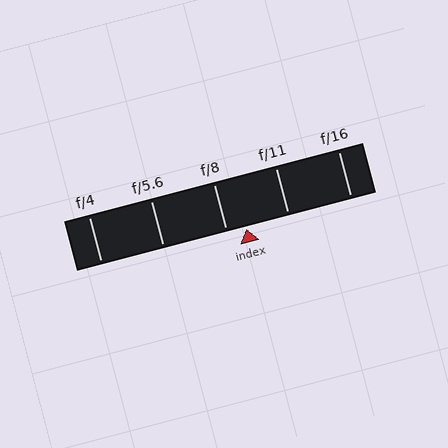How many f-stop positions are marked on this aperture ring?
There are 5 f-stop positions marked.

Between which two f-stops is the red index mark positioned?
The index mark is between f/8 and f/11.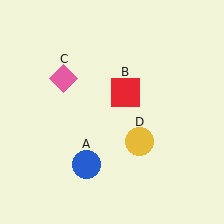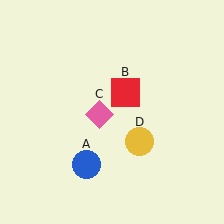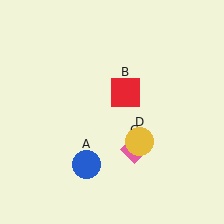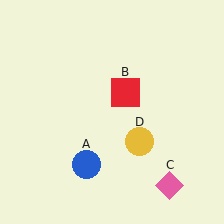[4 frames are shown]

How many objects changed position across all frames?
1 object changed position: pink diamond (object C).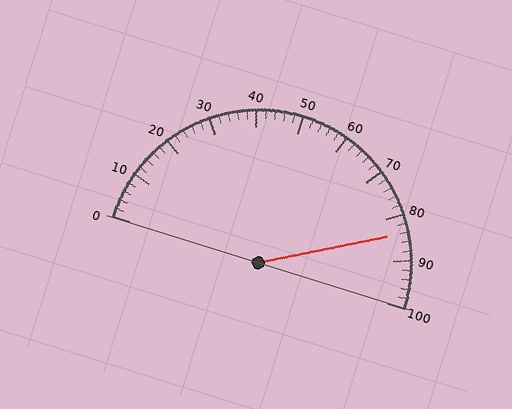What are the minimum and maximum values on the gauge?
The gauge ranges from 0 to 100.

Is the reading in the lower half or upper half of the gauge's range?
The reading is in the upper half of the range (0 to 100).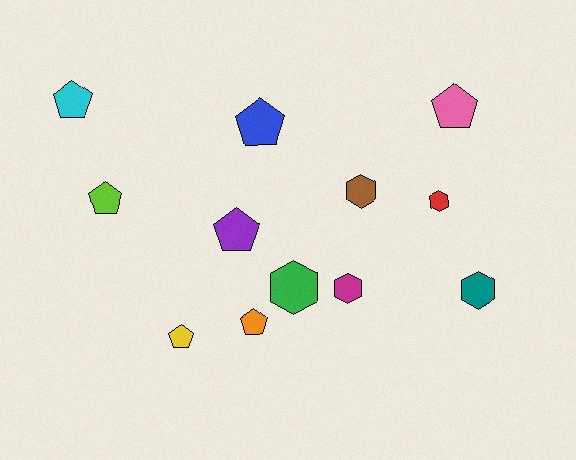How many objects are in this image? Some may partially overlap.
There are 12 objects.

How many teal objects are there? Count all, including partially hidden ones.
There is 1 teal object.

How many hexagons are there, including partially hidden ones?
There are 5 hexagons.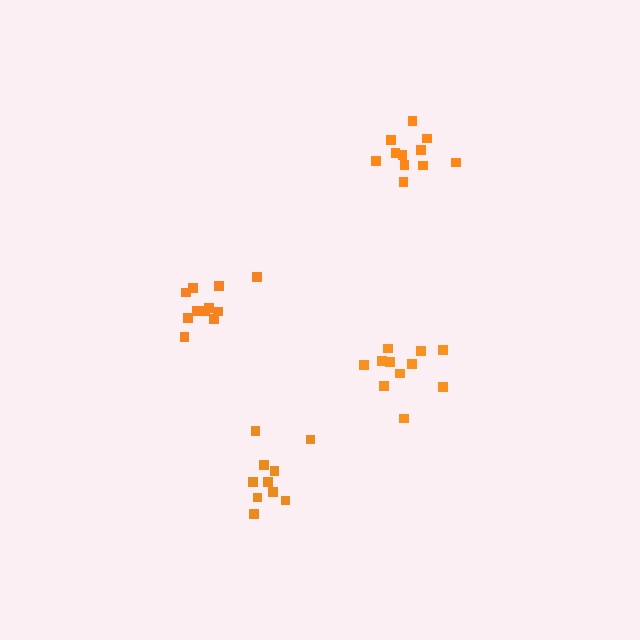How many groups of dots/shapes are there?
There are 4 groups.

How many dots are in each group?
Group 1: 11 dots, Group 2: 11 dots, Group 3: 10 dots, Group 4: 11 dots (43 total).